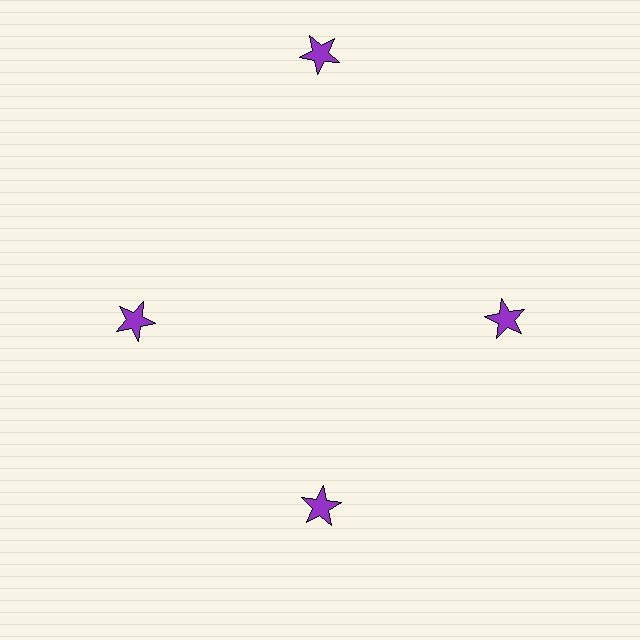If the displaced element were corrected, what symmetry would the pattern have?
It would have 4-fold rotational symmetry — the pattern would map onto itself every 90 degrees.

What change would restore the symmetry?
The symmetry would be restored by moving it inward, back onto the ring so that all 4 stars sit at equal angles and equal distance from the center.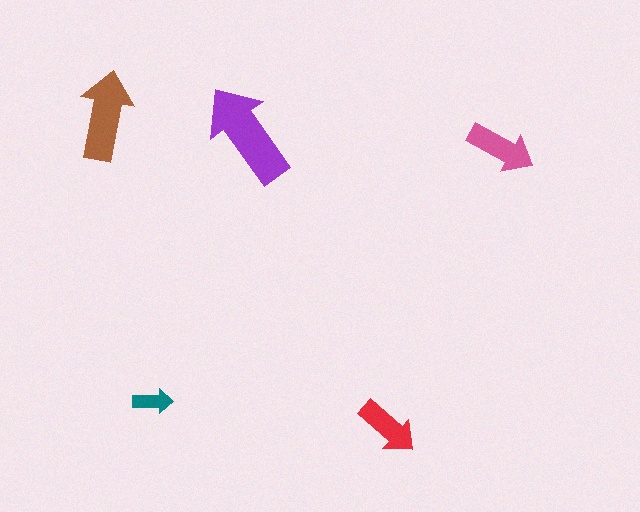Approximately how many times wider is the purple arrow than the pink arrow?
About 1.5 times wider.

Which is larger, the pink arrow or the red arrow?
The pink one.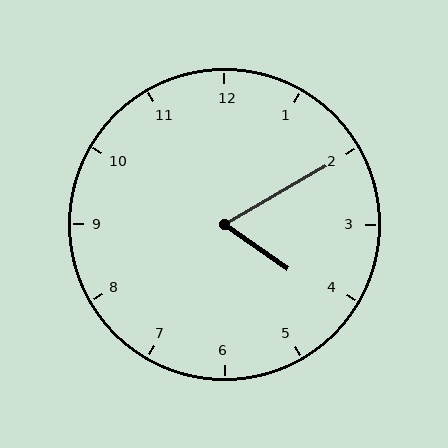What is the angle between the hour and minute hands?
Approximately 65 degrees.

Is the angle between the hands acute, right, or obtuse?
It is acute.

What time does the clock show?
4:10.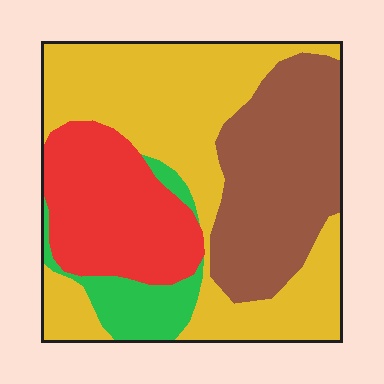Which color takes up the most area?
Yellow, at roughly 45%.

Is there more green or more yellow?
Yellow.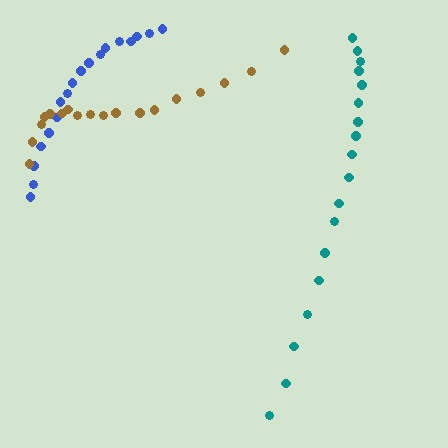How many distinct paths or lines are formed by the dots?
There are 3 distinct paths.